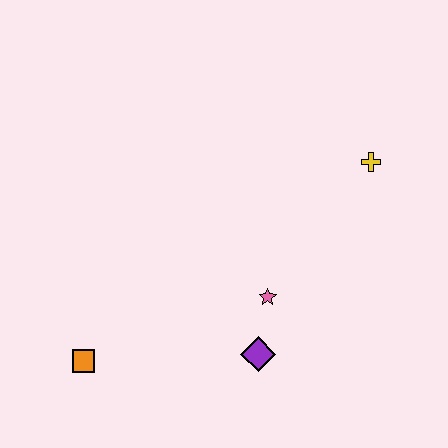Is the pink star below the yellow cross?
Yes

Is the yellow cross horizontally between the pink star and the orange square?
No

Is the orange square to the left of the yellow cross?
Yes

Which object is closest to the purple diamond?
The pink star is closest to the purple diamond.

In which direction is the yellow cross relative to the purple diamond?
The yellow cross is above the purple diamond.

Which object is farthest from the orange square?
The yellow cross is farthest from the orange square.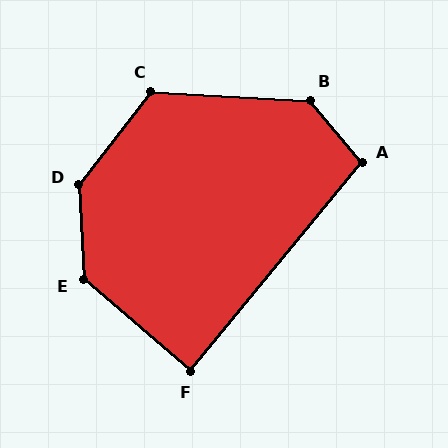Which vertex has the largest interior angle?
D, at approximately 139 degrees.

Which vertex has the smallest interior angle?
F, at approximately 89 degrees.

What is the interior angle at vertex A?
Approximately 101 degrees (obtuse).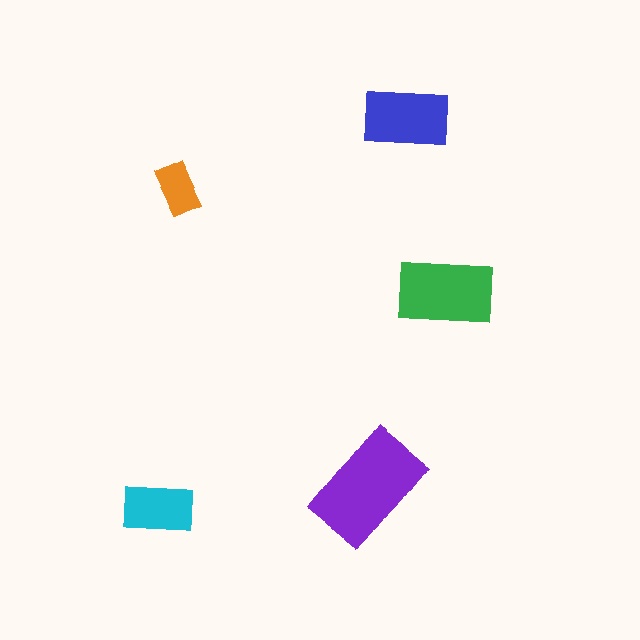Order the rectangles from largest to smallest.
the purple one, the green one, the blue one, the cyan one, the orange one.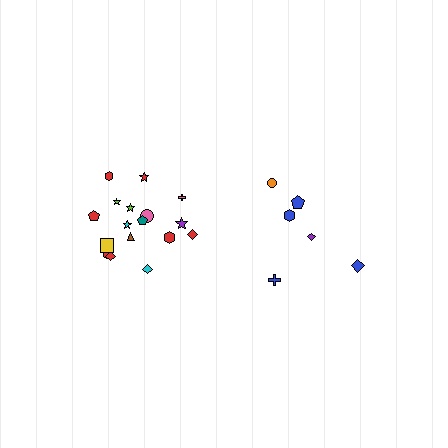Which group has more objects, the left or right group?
The left group.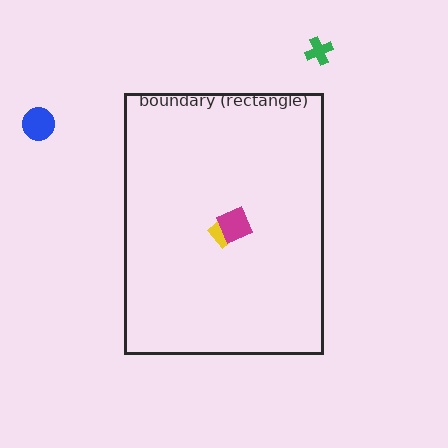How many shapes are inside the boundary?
2 inside, 2 outside.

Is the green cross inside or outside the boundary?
Outside.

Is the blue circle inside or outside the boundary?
Outside.